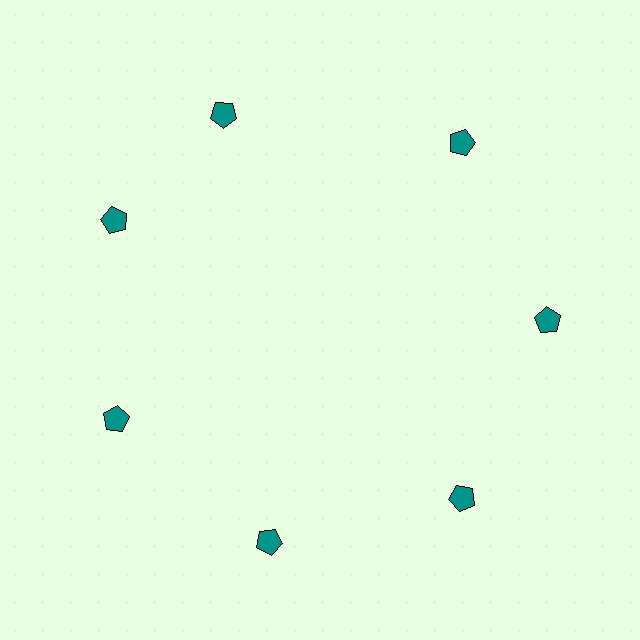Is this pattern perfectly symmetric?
No. The 7 teal pentagons are arranged in a ring, but one element near the 12 o'clock position is rotated out of alignment along the ring, breaking the 7-fold rotational symmetry.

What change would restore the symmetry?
The symmetry would be restored by rotating it back into even spacing with its neighbors so that all 7 pentagons sit at equal angles and equal distance from the center.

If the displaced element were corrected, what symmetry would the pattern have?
It would have 7-fold rotational symmetry — the pattern would map onto itself every 51 degrees.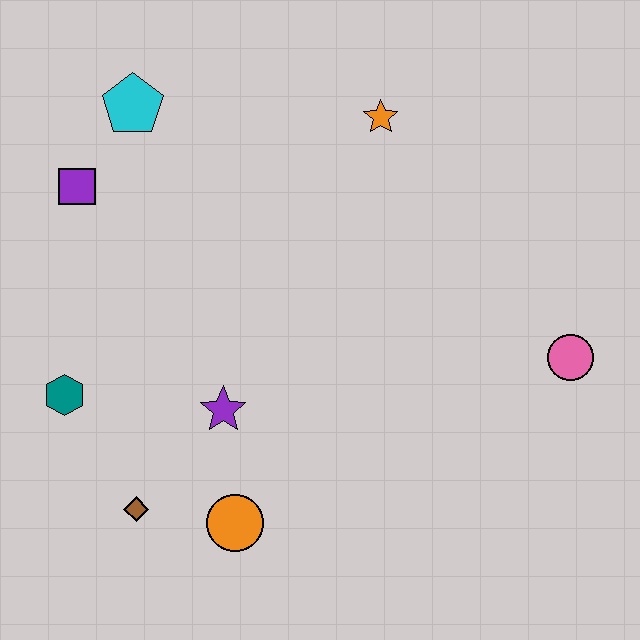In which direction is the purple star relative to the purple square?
The purple star is below the purple square.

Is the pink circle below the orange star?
Yes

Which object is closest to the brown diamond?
The orange circle is closest to the brown diamond.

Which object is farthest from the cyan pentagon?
The pink circle is farthest from the cyan pentagon.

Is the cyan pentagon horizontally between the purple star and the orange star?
No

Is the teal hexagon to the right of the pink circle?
No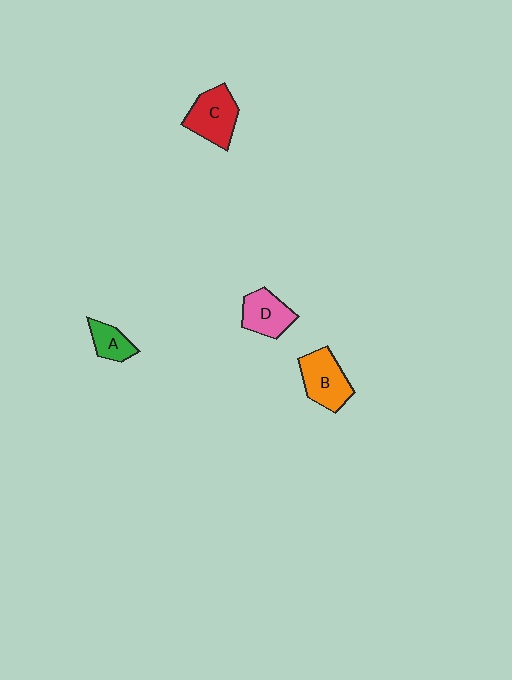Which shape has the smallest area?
Shape A (green).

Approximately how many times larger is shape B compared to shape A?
Approximately 1.7 times.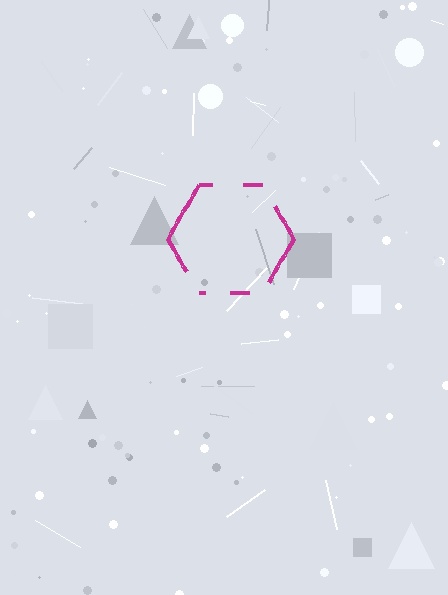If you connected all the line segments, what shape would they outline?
They would outline a hexagon.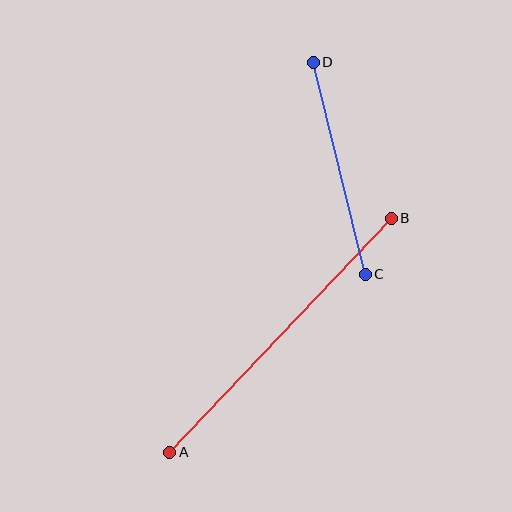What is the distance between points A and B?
The distance is approximately 322 pixels.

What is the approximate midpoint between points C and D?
The midpoint is at approximately (339, 168) pixels.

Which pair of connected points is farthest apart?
Points A and B are farthest apart.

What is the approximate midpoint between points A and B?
The midpoint is at approximately (280, 335) pixels.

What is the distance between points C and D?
The distance is approximately 218 pixels.